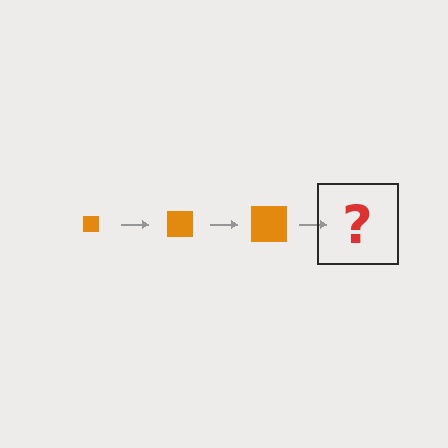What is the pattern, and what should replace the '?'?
The pattern is that the square gets progressively larger each step. The '?' should be an orange square, larger than the previous one.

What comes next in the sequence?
The next element should be an orange square, larger than the previous one.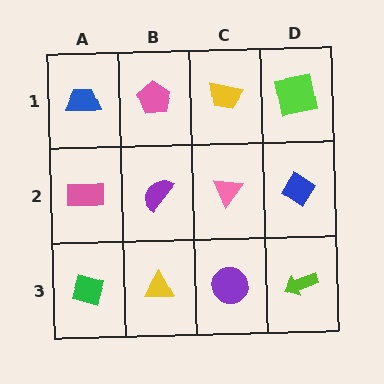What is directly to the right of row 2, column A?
A purple semicircle.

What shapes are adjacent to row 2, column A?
A blue trapezoid (row 1, column A), a green diamond (row 3, column A), a purple semicircle (row 2, column B).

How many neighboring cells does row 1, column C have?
3.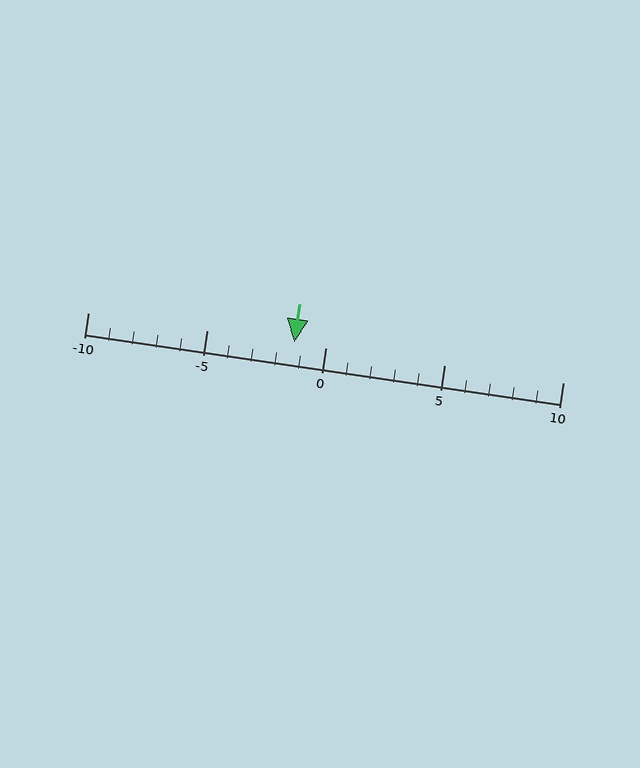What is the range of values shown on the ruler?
The ruler shows values from -10 to 10.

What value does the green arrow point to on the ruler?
The green arrow points to approximately -1.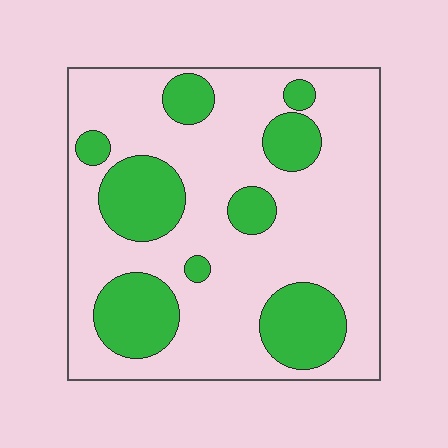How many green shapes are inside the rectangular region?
9.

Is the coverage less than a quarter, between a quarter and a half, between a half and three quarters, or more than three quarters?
Between a quarter and a half.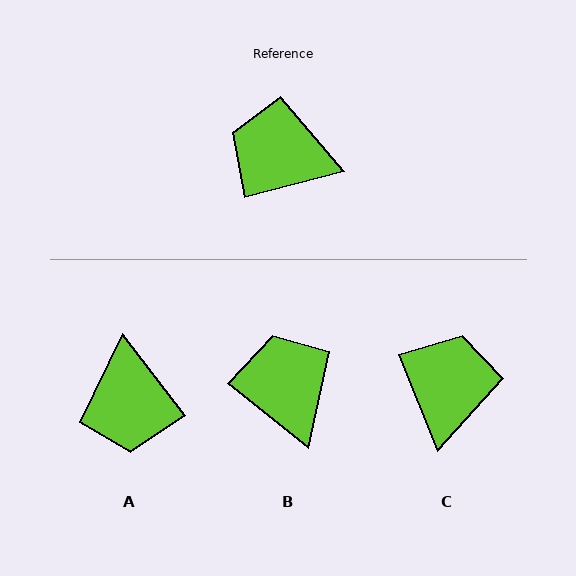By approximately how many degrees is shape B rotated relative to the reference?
Approximately 53 degrees clockwise.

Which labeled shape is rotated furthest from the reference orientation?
A, about 113 degrees away.